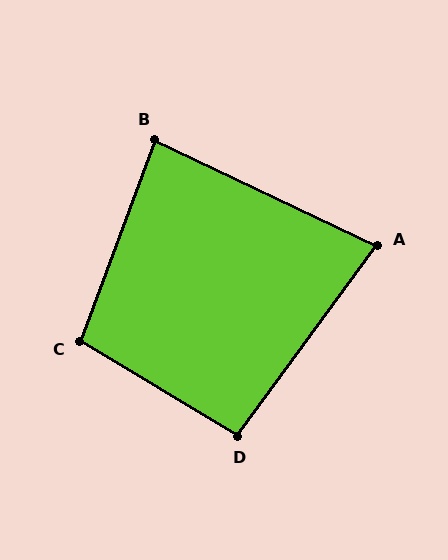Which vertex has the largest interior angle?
C, at approximately 101 degrees.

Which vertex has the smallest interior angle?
A, at approximately 79 degrees.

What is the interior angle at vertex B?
Approximately 85 degrees (acute).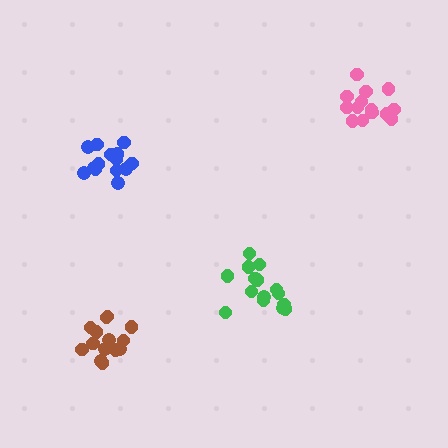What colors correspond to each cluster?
The clusters are colored: brown, green, blue, pink.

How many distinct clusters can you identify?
There are 4 distinct clusters.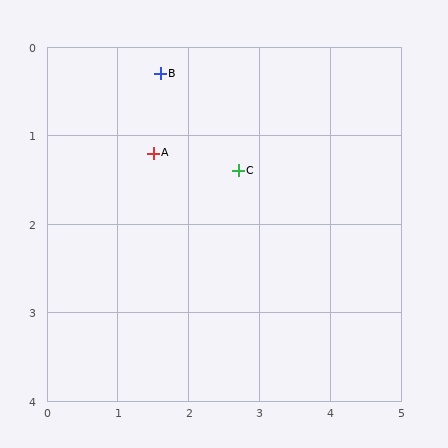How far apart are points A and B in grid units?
Points A and B are about 0.9 grid units apart.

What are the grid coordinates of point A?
Point A is at approximately (1.5, 1.2).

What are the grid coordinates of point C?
Point C is at approximately (2.7, 1.4).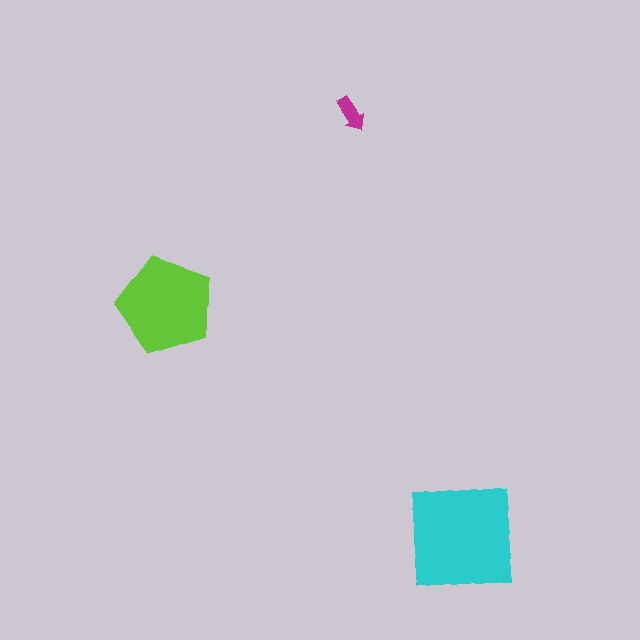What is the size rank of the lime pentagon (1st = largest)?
2nd.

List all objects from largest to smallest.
The cyan square, the lime pentagon, the magenta arrow.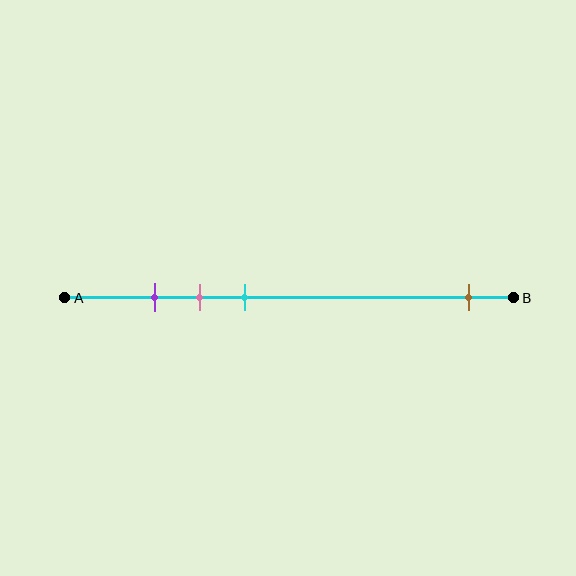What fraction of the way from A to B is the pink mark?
The pink mark is approximately 30% (0.3) of the way from A to B.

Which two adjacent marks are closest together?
The purple and pink marks are the closest adjacent pair.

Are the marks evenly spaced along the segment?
No, the marks are not evenly spaced.